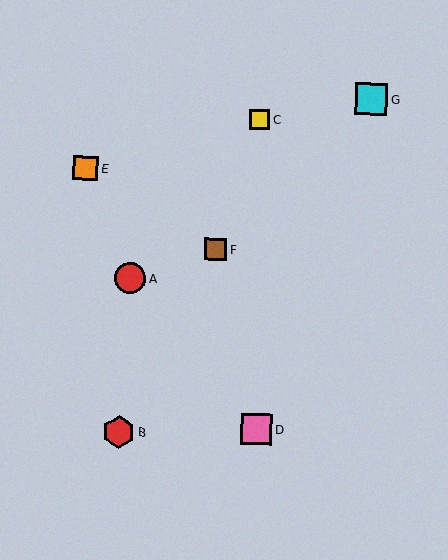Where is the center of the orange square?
The center of the orange square is at (86, 168).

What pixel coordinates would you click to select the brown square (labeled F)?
Click at (216, 249) to select the brown square F.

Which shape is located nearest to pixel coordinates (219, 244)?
The brown square (labeled F) at (216, 249) is nearest to that location.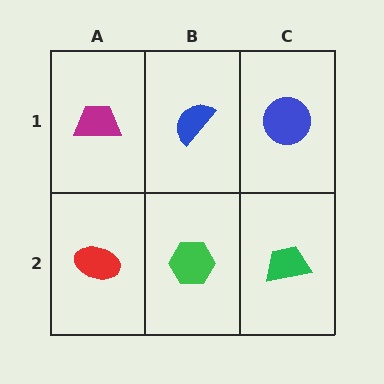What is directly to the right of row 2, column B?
A green trapezoid.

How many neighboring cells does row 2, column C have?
2.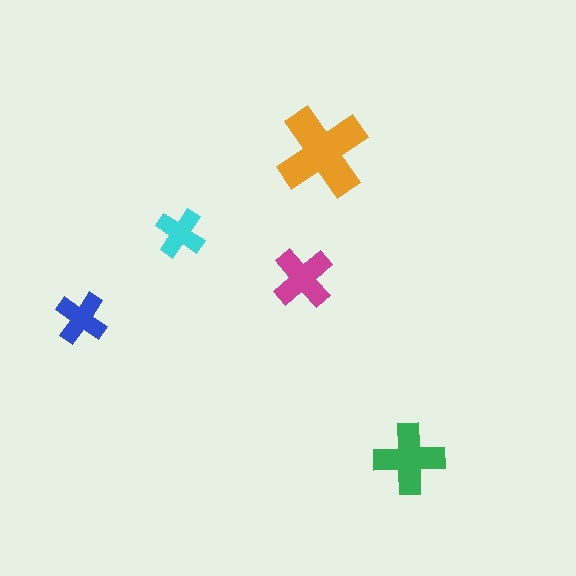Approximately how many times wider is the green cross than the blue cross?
About 1.5 times wider.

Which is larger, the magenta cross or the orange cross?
The orange one.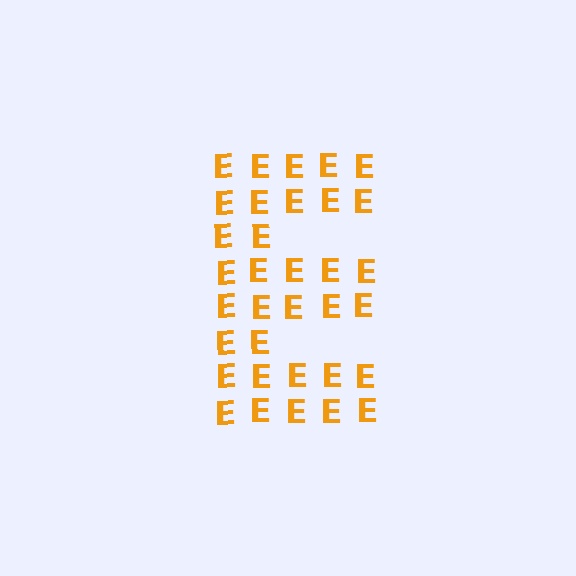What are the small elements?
The small elements are letter E's.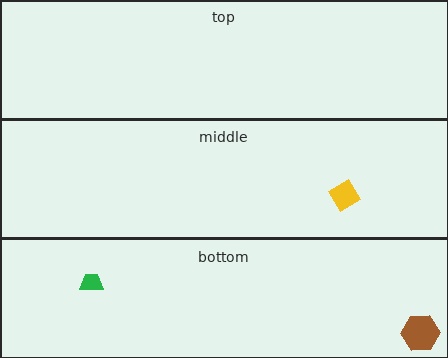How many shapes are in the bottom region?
2.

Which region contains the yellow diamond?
The middle region.